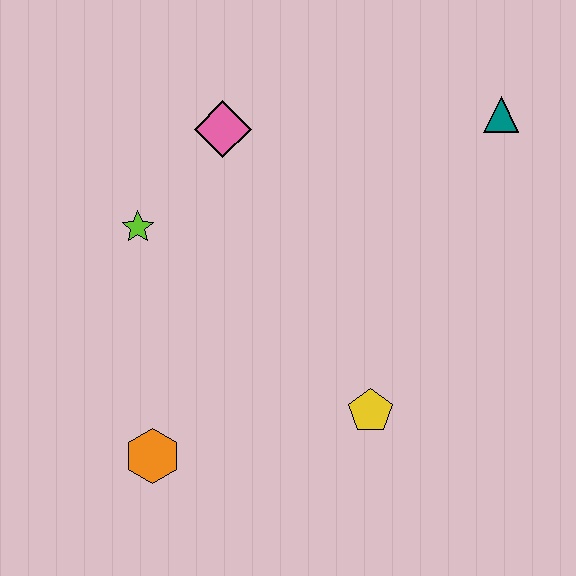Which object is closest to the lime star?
The pink diamond is closest to the lime star.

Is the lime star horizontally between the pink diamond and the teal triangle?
No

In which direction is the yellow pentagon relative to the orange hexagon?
The yellow pentagon is to the right of the orange hexagon.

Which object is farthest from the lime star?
The teal triangle is farthest from the lime star.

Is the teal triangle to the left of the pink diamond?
No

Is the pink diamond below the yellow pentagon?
No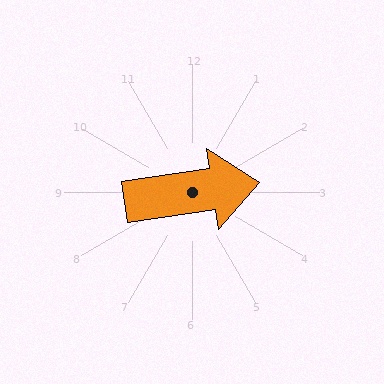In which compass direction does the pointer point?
East.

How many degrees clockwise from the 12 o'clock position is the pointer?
Approximately 82 degrees.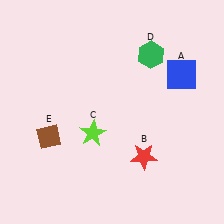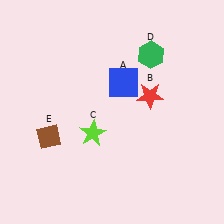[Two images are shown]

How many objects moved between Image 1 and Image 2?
2 objects moved between the two images.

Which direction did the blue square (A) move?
The blue square (A) moved left.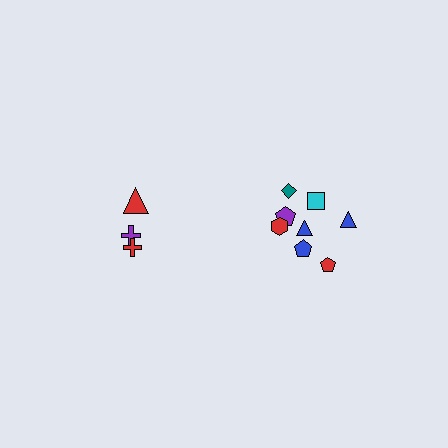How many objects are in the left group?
There are 3 objects.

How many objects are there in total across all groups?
There are 11 objects.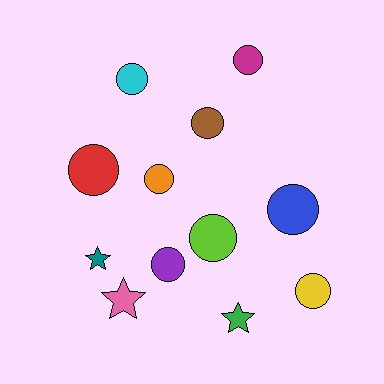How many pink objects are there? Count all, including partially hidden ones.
There is 1 pink object.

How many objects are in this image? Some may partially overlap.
There are 12 objects.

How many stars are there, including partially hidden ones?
There are 3 stars.